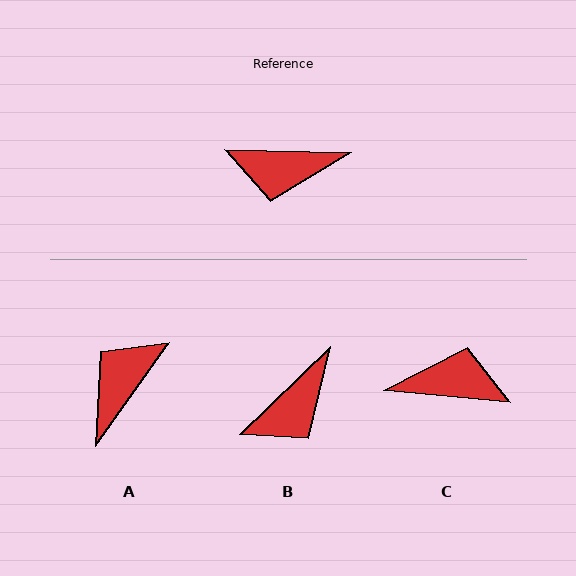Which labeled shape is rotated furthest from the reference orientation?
C, about 176 degrees away.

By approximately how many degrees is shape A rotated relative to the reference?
Approximately 124 degrees clockwise.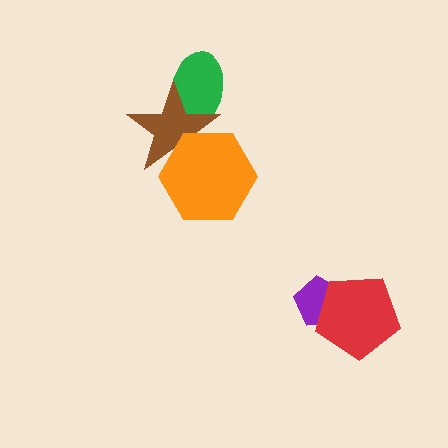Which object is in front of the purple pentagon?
The red pentagon is in front of the purple pentagon.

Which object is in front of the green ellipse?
The brown star is in front of the green ellipse.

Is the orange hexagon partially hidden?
No, no other shape covers it.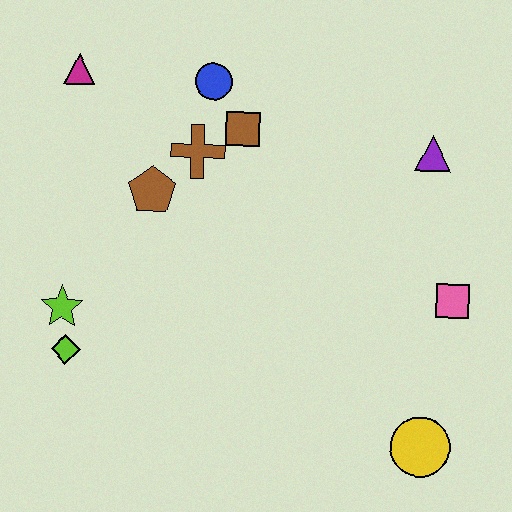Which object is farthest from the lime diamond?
The purple triangle is farthest from the lime diamond.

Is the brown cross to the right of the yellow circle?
No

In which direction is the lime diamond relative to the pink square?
The lime diamond is to the left of the pink square.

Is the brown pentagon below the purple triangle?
Yes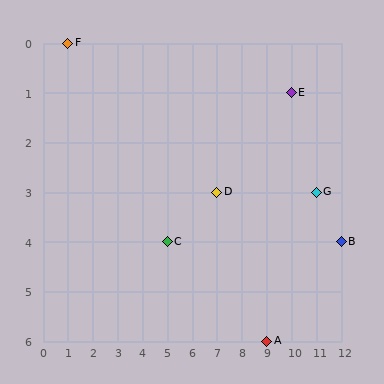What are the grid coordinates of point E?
Point E is at grid coordinates (10, 1).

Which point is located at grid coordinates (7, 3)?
Point D is at (7, 3).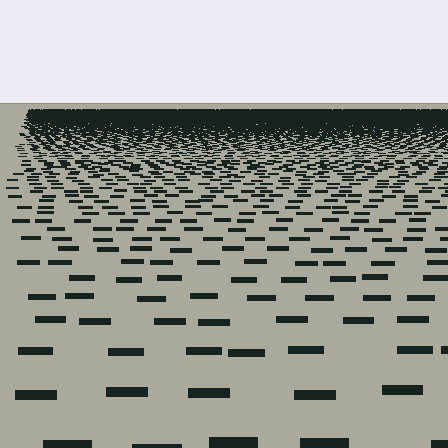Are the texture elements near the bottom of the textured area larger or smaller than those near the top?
Larger. Near the bottom, elements are closer to the viewer and appear at a bigger on-screen size.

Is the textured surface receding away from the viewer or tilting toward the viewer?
The surface is receding away from the viewer. Texture elements get smaller and denser toward the top.